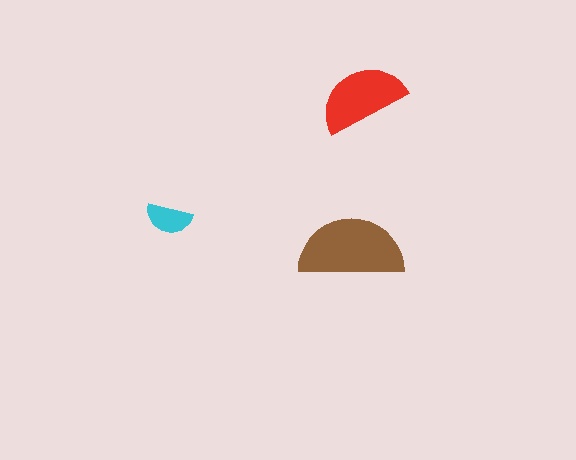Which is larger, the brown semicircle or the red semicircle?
The brown one.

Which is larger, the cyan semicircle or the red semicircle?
The red one.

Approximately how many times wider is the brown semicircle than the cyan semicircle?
About 2.5 times wider.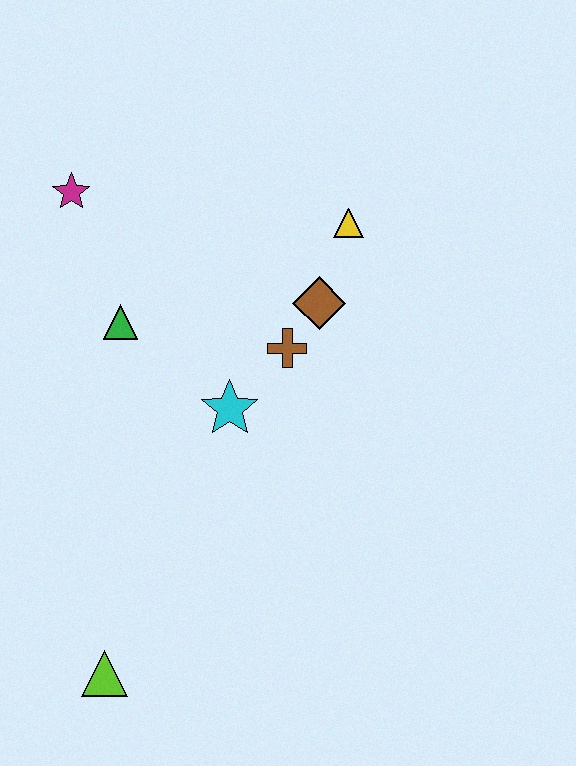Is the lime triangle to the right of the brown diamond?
No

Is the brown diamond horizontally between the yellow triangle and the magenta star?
Yes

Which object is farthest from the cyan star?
The lime triangle is farthest from the cyan star.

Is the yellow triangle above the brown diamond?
Yes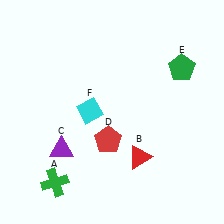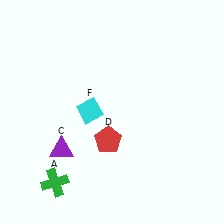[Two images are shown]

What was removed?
The green pentagon (E), the red triangle (B) were removed in Image 2.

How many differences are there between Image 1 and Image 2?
There are 2 differences between the two images.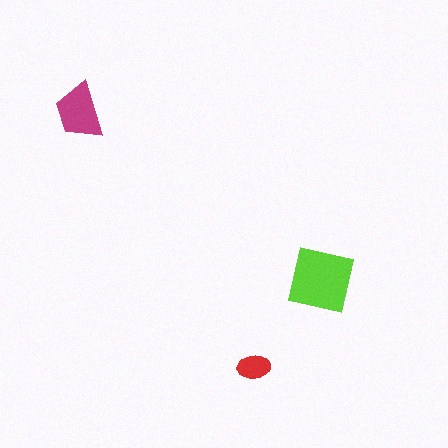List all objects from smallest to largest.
The red ellipse, the magenta trapezoid, the lime square.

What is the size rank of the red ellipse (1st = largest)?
3rd.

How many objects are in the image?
There are 3 objects in the image.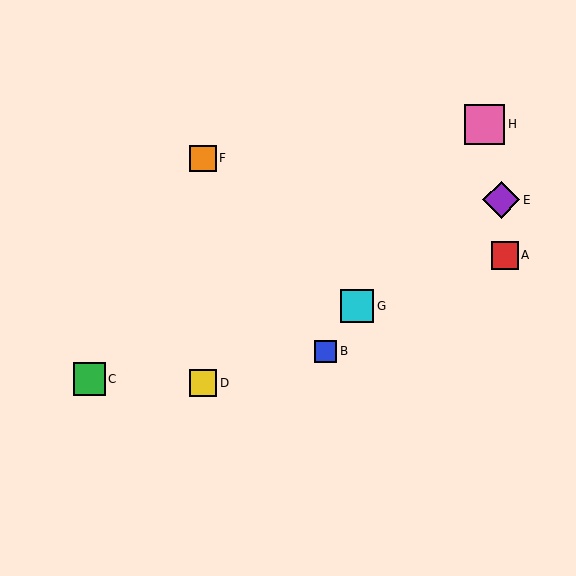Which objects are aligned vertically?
Objects D, F are aligned vertically.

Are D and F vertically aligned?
Yes, both are at x≈203.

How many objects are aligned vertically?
2 objects (D, F) are aligned vertically.